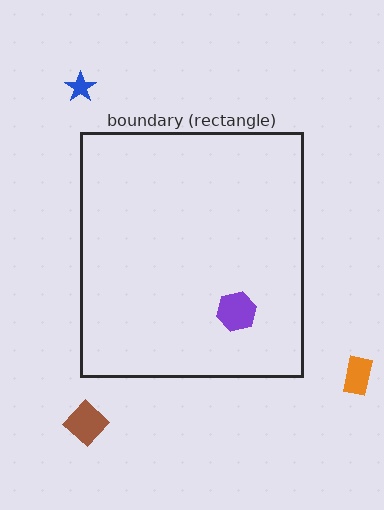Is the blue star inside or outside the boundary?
Outside.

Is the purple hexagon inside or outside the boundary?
Inside.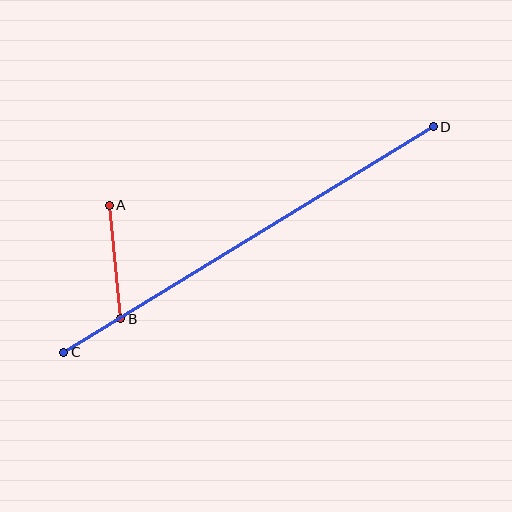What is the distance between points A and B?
The distance is approximately 114 pixels.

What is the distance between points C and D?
The distance is approximately 433 pixels.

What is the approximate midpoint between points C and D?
The midpoint is at approximately (248, 240) pixels.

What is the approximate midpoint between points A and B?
The midpoint is at approximately (115, 262) pixels.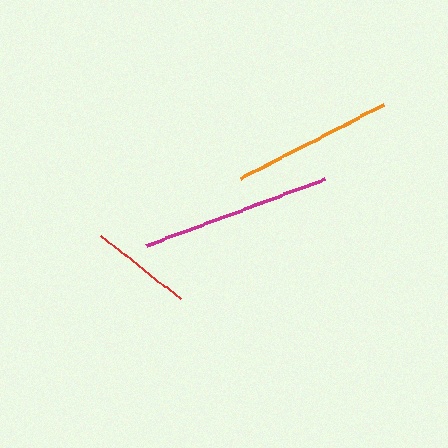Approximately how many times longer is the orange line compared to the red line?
The orange line is approximately 1.6 times the length of the red line.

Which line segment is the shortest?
The red line is the shortest at approximately 101 pixels.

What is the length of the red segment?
The red segment is approximately 101 pixels long.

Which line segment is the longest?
The magenta line is the longest at approximately 191 pixels.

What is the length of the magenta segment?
The magenta segment is approximately 191 pixels long.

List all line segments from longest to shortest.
From longest to shortest: magenta, orange, red.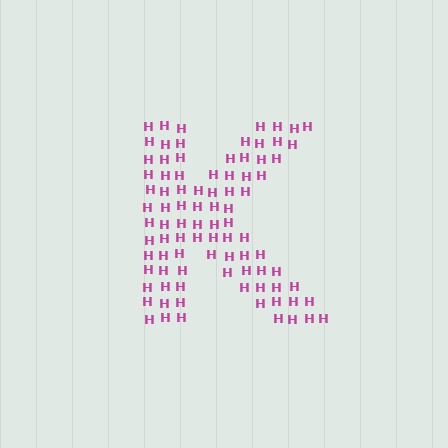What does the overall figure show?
The overall figure shows the letter K.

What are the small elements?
The small elements are letter H's.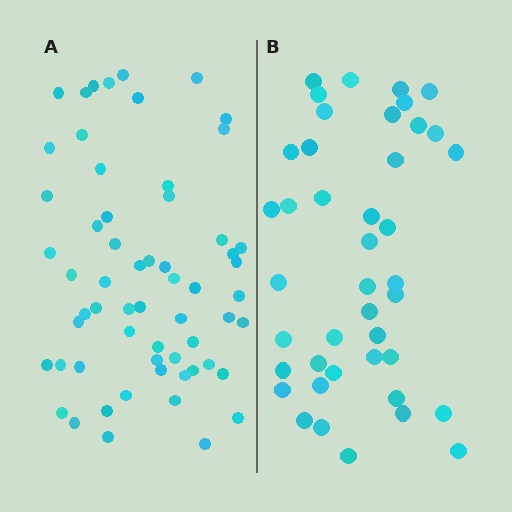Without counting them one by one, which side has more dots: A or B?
Region A (the left region) has more dots.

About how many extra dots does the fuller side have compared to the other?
Region A has approximately 20 more dots than region B.